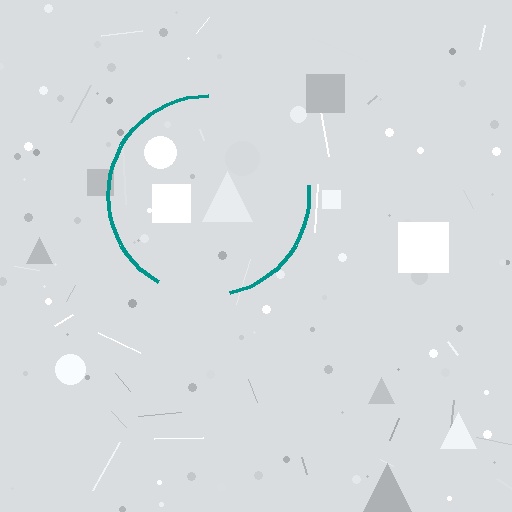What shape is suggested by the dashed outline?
The dashed outline suggests a circle.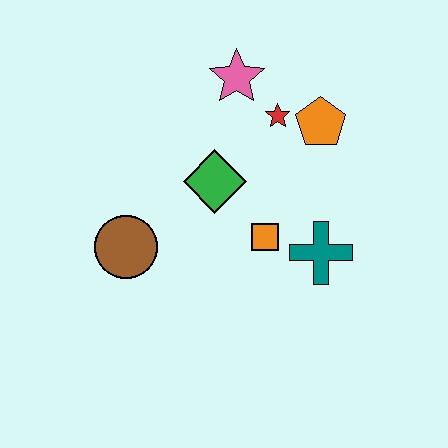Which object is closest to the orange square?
The teal cross is closest to the orange square.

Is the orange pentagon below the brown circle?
No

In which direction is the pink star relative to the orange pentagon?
The pink star is to the left of the orange pentagon.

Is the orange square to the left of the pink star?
No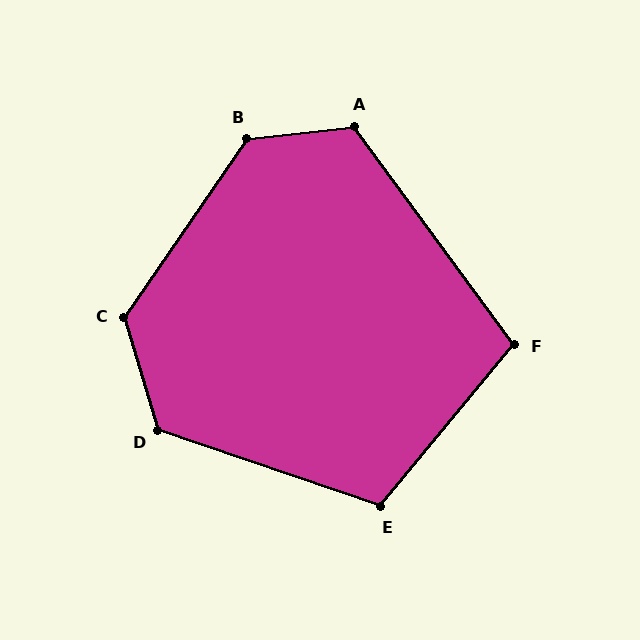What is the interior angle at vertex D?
Approximately 126 degrees (obtuse).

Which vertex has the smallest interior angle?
F, at approximately 104 degrees.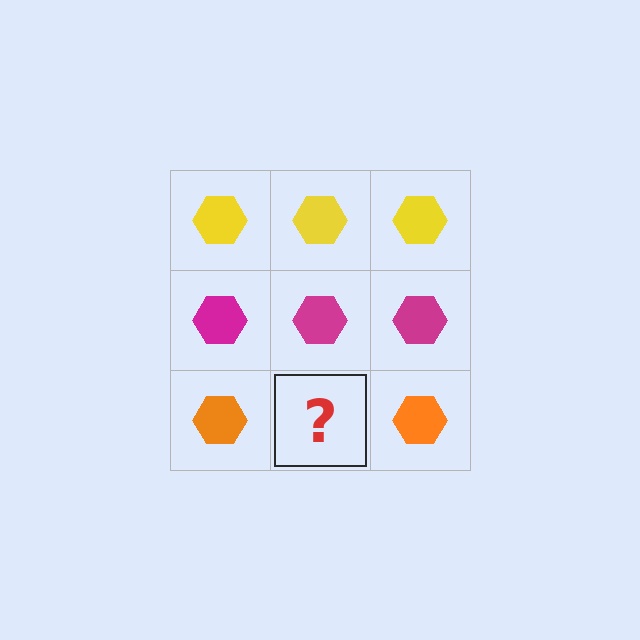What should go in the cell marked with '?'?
The missing cell should contain an orange hexagon.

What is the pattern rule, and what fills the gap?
The rule is that each row has a consistent color. The gap should be filled with an orange hexagon.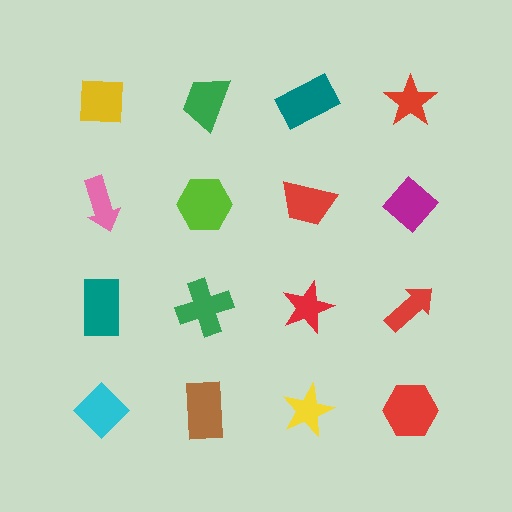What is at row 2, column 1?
A pink arrow.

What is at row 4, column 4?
A red hexagon.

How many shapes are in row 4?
4 shapes.